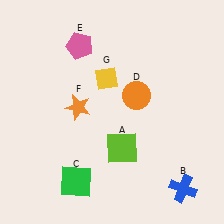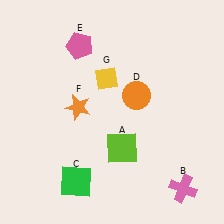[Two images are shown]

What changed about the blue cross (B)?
In Image 1, B is blue. In Image 2, it changed to pink.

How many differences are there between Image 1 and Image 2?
There is 1 difference between the two images.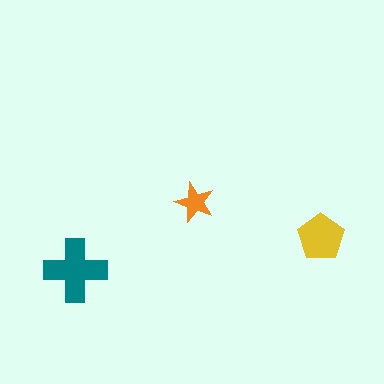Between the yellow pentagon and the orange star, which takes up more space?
The yellow pentagon.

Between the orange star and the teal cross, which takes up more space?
The teal cross.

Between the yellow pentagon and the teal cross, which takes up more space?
The teal cross.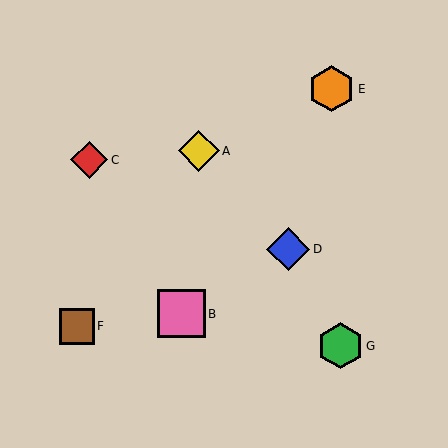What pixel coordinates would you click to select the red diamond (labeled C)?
Click at (89, 160) to select the red diamond C.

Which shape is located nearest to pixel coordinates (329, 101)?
The orange hexagon (labeled E) at (332, 89) is nearest to that location.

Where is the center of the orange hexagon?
The center of the orange hexagon is at (332, 89).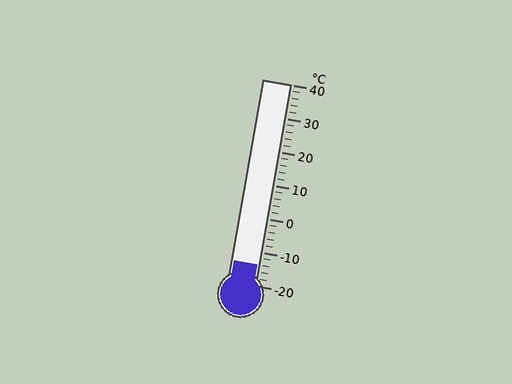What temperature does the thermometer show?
The thermometer shows approximately -14°C.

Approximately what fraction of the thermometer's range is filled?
The thermometer is filled to approximately 10% of its range.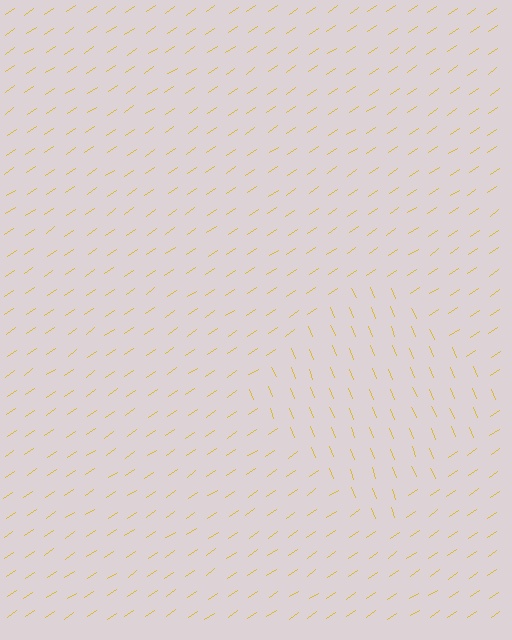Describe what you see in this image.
The image is filled with small yellow line segments. A diamond region in the image has lines oriented differently from the surrounding lines, creating a visible texture boundary.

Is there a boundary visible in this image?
Yes, there is a texture boundary formed by a change in line orientation.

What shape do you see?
I see a diamond.